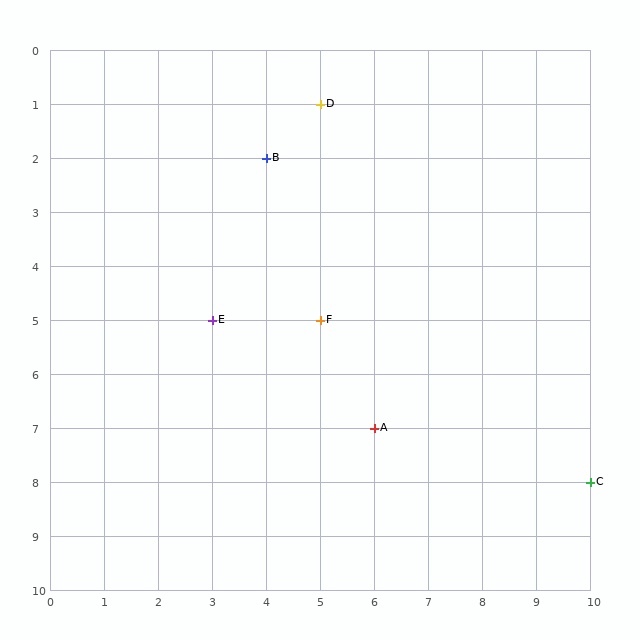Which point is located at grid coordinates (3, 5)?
Point E is at (3, 5).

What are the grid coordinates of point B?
Point B is at grid coordinates (4, 2).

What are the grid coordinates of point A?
Point A is at grid coordinates (6, 7).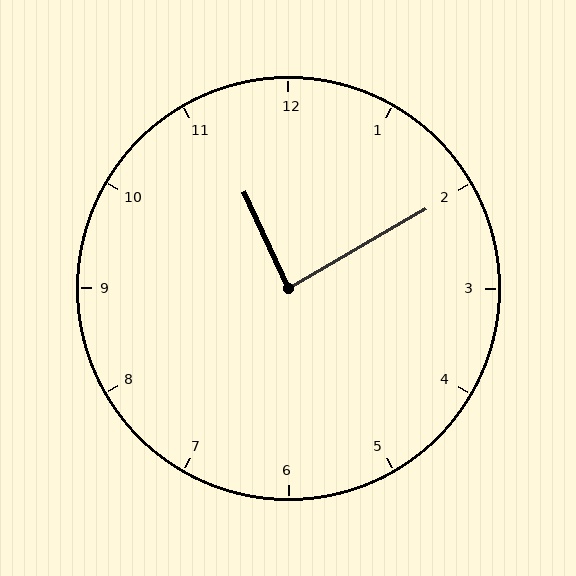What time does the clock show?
11:10.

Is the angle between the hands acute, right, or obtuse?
It is right.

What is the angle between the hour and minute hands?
Approximately 85 degrees.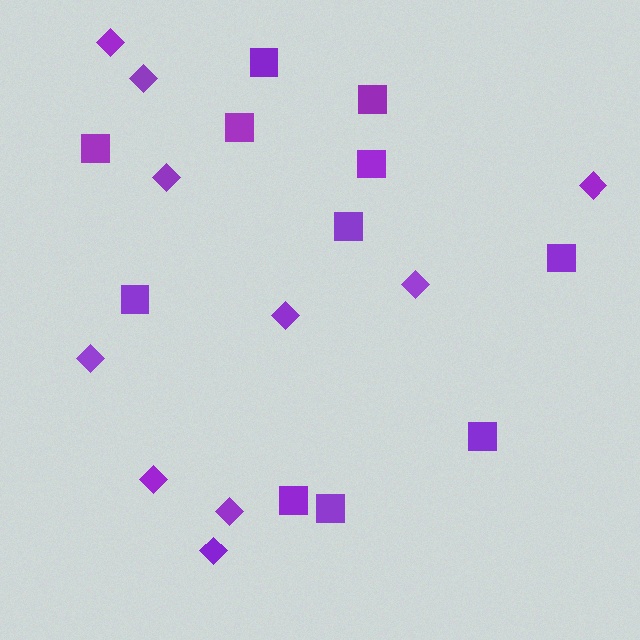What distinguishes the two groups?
There are 2 groups: one group of squares (11) and one group of diamonds (10).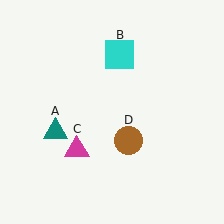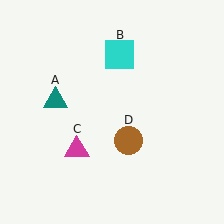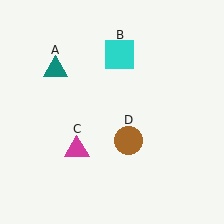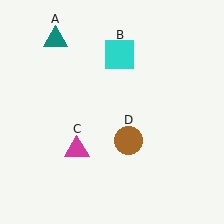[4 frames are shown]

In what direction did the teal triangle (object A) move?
The teal triangle (object A) moved up.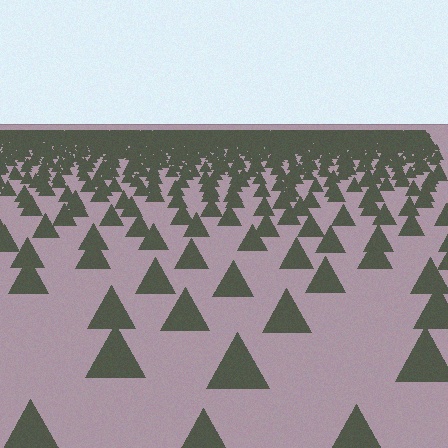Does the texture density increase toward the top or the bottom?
Density increases toward the top.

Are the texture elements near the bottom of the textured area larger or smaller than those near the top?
Larger. Near the bottom, elements are closer to the viewer and appear at a bigger on-screen size.